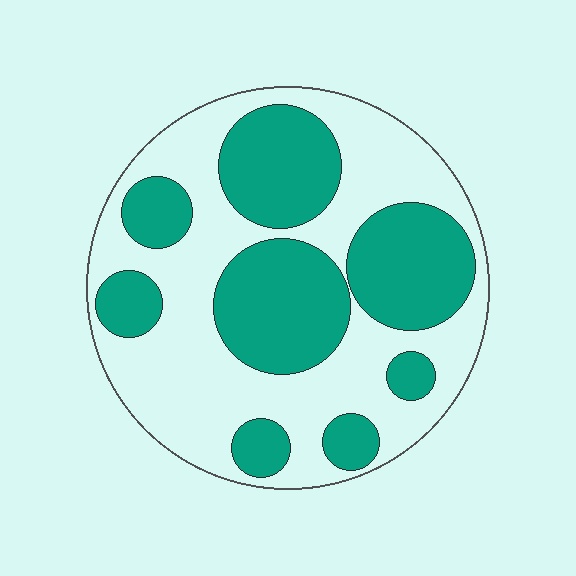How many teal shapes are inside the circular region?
8.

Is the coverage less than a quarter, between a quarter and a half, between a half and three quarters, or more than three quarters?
Between a quarter and a half.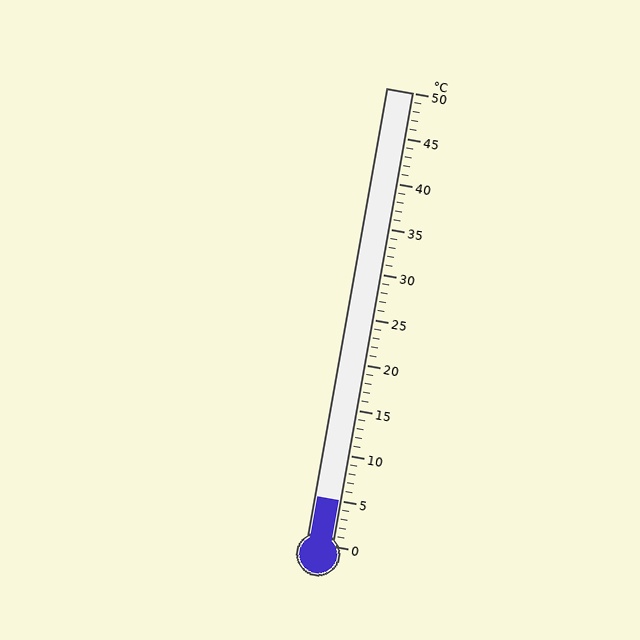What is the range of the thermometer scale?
The thermometer scale ranges from 0°C to 50°C.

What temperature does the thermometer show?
The thermometer shows approximately 5°C.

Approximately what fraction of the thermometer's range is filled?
The thermometer is filled to approximately 10% of its range.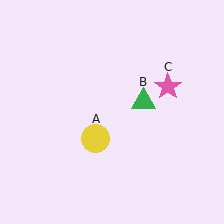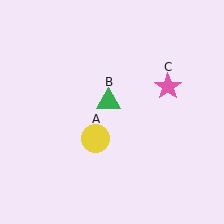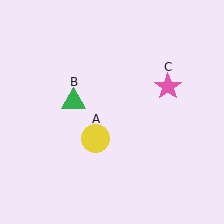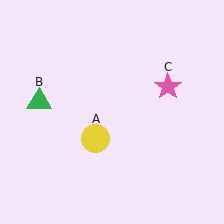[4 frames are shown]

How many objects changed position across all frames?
1 object changed position: green triangle (object B).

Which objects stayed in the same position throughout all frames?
Yellow circle (object A) and pink star (object C) remained stationary.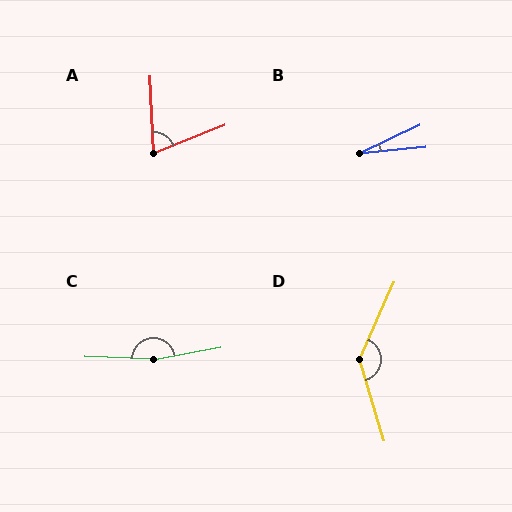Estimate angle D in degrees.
Approximately 139 degrees.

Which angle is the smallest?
B, at approximately 20 degrees.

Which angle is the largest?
C, at approximately 167 degrees.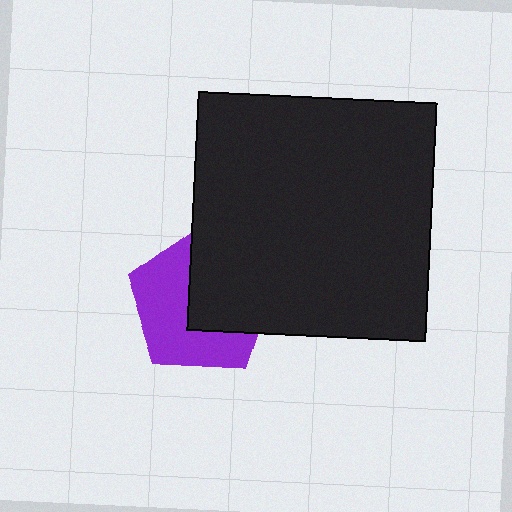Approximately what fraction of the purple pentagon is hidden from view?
Roughly 48% of the purple pentagon is hidden behind the black square.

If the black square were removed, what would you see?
You would see the complete purple pentagon.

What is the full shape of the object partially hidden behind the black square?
The partially hidden object is a purple pentagon.